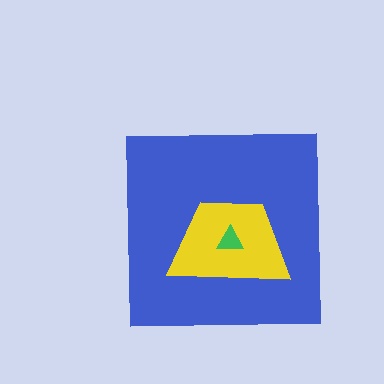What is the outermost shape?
The blue square.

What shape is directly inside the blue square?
The yellow trapezoid.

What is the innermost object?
The green triangle.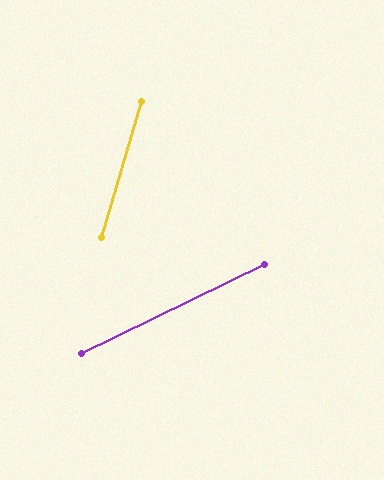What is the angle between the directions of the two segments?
Approximately 48 degrees.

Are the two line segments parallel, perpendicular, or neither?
Neither parallel nor perpendicular — they differ by about 48°.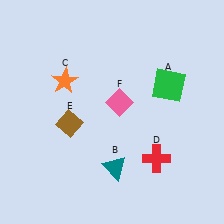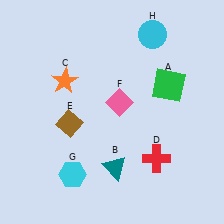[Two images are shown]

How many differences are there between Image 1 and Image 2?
There are 2 differences between the two images.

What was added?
A cyan hexagon (G), a cyan circle (H) were added in Image 2.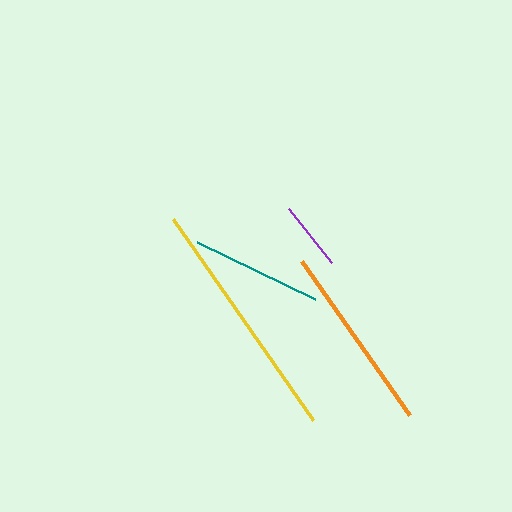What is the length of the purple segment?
The purple segment is approximately 68 pixels long.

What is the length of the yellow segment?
The yellow segment is approximately 245 pixels long.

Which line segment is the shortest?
The purple line is the shortest at approximately 68 pixels.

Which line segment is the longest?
The yellow line is the longest at approximately 245 pixels.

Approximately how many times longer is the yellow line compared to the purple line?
The yellow line is approximately 3.6 times the length of the purple line.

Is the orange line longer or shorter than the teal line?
The orange line is longer than the teal line.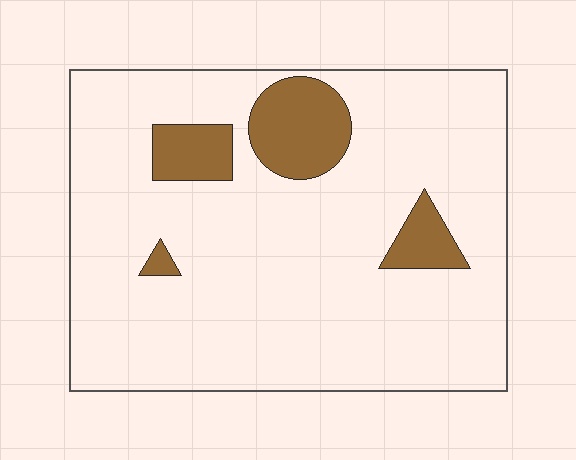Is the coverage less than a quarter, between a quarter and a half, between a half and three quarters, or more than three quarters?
Less than a quarter.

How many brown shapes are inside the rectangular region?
4.